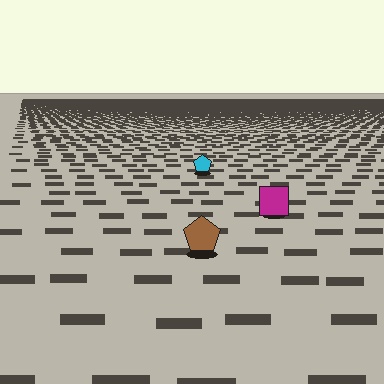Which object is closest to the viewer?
The brown pentagon is closest. The texture marks near it are larger and more spread out.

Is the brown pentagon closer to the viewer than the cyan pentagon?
Yes. The brown pentagon is closer — you can tell from the texture gradient: the ground texture is coarser near it.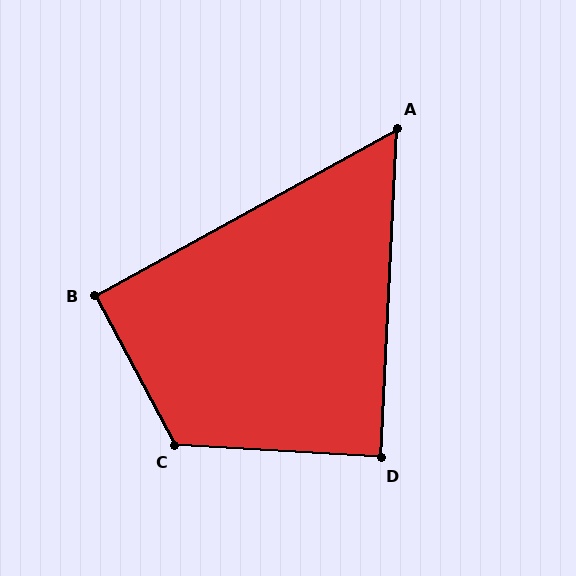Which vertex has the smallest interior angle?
A, at approximately 58 degrees.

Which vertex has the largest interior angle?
C, at approximately 122 degrees.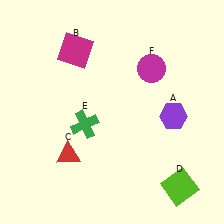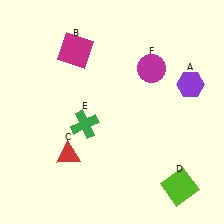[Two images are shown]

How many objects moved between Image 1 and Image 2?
1 object moved between the two images.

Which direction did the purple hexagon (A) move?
The purple hexagon (A) moved up.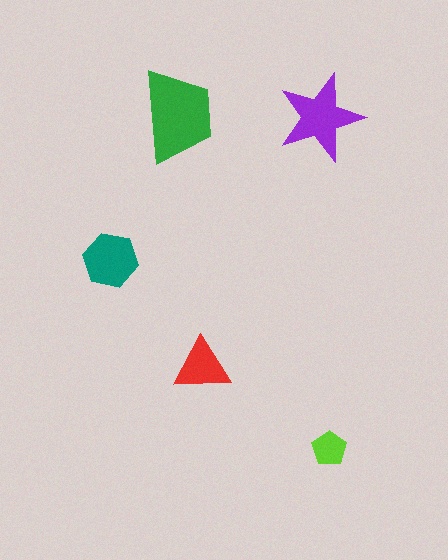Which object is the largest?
The green trapezoid.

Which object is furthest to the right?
The lime pentagon is rightmost.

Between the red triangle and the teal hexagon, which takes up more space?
The teal hexagon.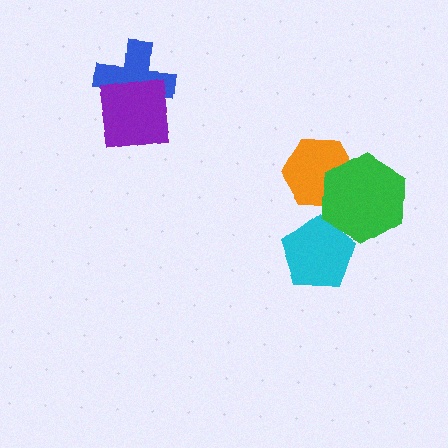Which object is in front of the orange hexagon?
The green hexagon is in front of the orange hexagon.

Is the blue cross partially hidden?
Yes, it is partially covered by another shape.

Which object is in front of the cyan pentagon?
The green hexagon is in front of the cyan pentagon.